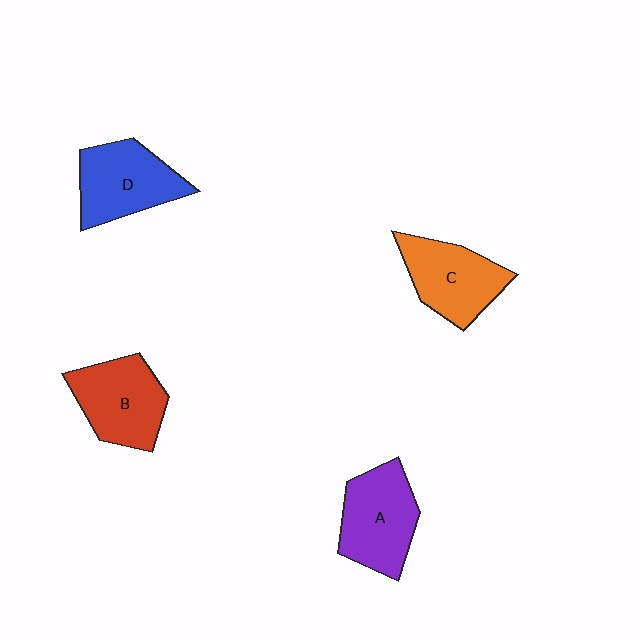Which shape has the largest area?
Shape A (purple).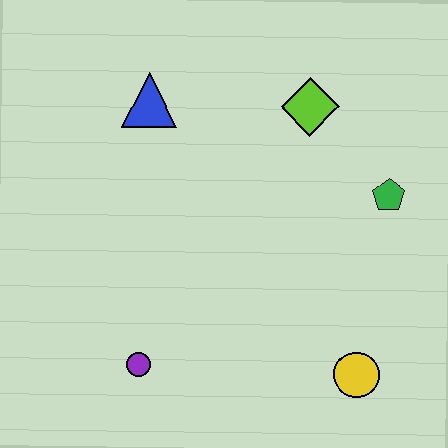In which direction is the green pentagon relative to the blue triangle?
The green pentagon is to the right of the blue triangle.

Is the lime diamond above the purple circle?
Yes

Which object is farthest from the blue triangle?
The yellow circle is farthest from the blue triangle.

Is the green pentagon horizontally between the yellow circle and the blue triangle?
No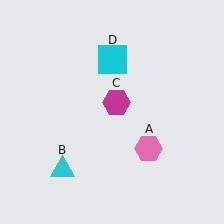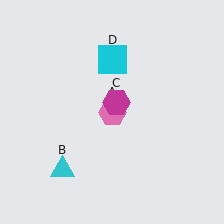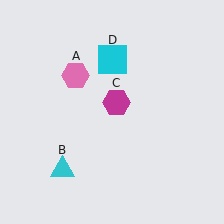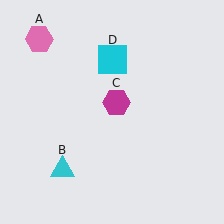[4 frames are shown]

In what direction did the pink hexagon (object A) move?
The pink hexagon (object A) moved up and to the left.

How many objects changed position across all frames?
1 object changed position: pink hexagon (object A).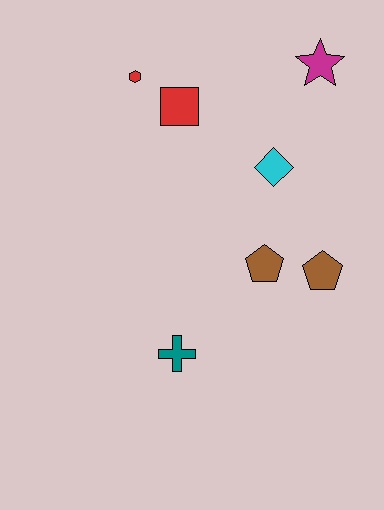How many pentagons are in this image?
There are 2 pentagons.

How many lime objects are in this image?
There are no lime objects.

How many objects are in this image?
There are 7 objects.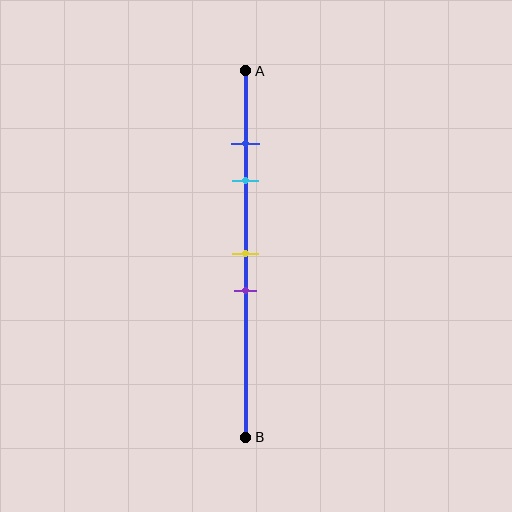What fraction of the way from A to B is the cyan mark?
The cyan mark is approximately 30% (0.3) of the way from A to B.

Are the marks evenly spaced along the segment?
No, the marks are not evenly spaced.